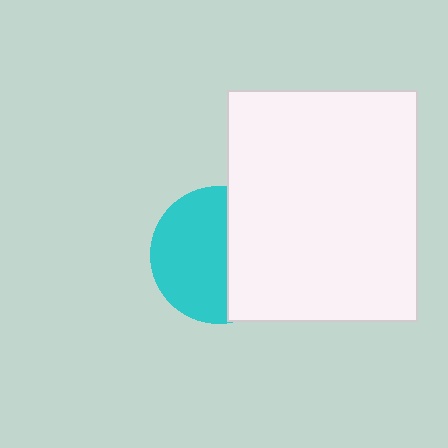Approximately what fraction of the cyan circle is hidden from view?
Roughly 42% of the cyan circle is hidden behind the white rectangle.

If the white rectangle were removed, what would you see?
You would see the complete cyan circle.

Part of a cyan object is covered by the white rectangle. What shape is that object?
It is a circle.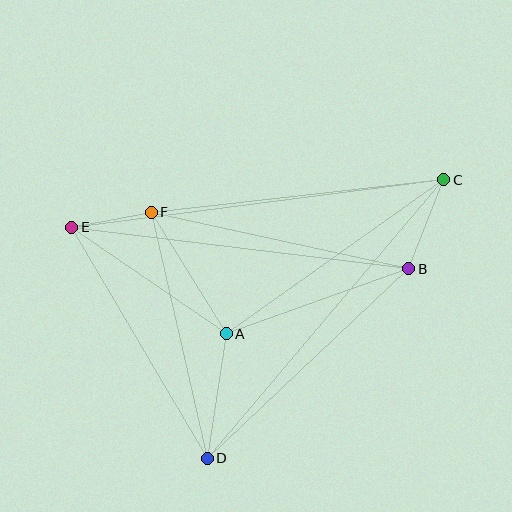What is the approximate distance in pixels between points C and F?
The distance between C and F is approximately 295 pixels.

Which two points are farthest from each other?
Points C and E are farthest from each other.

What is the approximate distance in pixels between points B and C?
The distance between B and C is approximately 95 pixels.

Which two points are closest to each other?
Points E and F are closest to each other.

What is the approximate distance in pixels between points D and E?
The distance between D and E is approximately 268 pixels.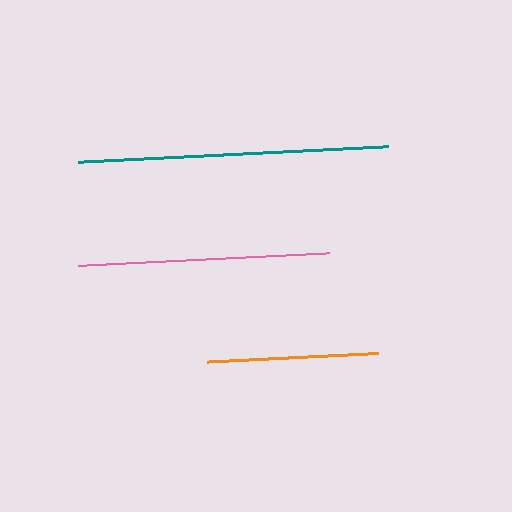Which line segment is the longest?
The teal line is the longest at approximately 310 pixels.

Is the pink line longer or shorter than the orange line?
The pink line is longer than the orange line.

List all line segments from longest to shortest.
From longest to shortest: teal, pink, orange.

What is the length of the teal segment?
The teal segment is approximately 310 pixels long.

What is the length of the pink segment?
The pink segment is approximately 251 pixels long.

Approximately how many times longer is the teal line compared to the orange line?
The teal line is approximately 1.8 times the length of the orange line.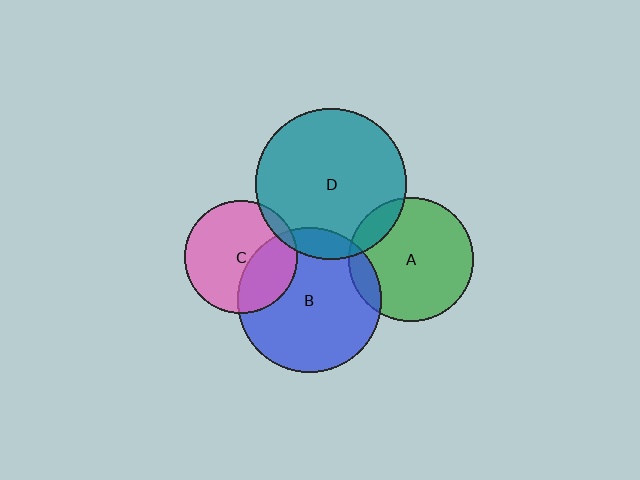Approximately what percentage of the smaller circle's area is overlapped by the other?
Approximately 10%.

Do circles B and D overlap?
Yes.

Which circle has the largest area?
Circle D (teal).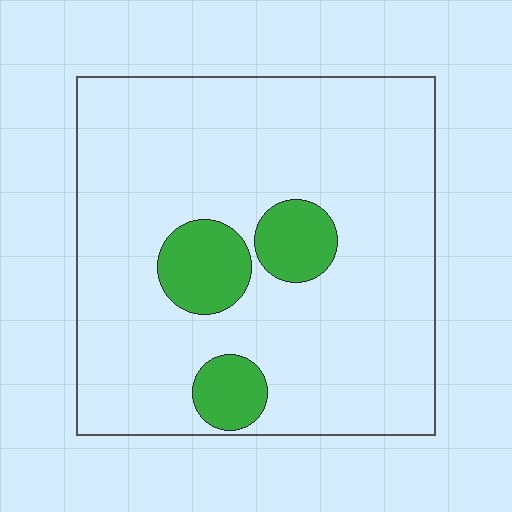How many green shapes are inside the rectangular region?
3.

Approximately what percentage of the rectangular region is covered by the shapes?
Approximately 15%.